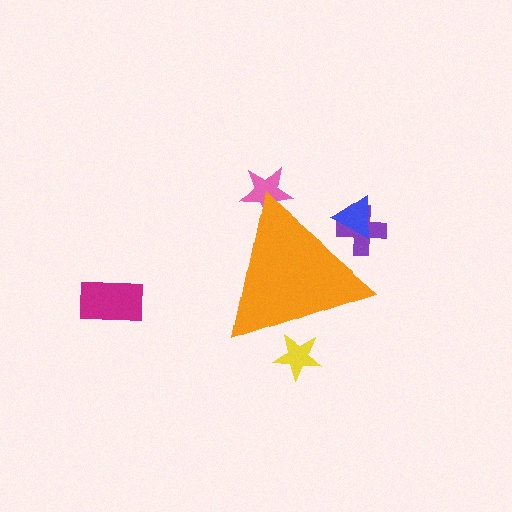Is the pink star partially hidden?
Yes, the pink star is partially hidden behind the orange triangle.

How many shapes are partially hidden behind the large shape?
4 shapes are partially hidden.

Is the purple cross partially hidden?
Yes, the purple cross is partially hidden behind the orange triangle.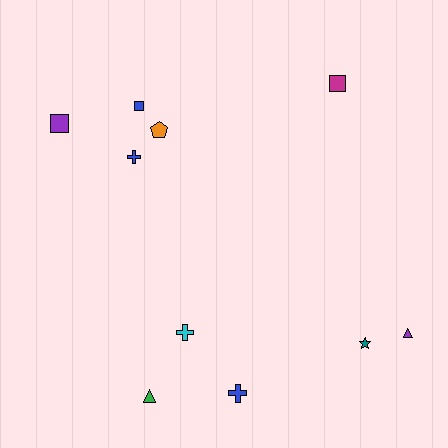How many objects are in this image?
There are 10 objects.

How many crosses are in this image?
There are 3 crosses.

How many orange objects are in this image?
There is 1 orange object.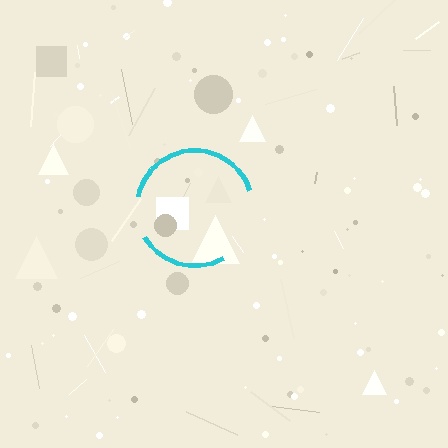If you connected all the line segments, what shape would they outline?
They would outline a circle.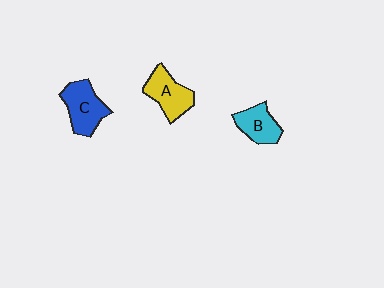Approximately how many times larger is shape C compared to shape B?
Approximately 1.3 times.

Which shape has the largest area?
Shape C (blue).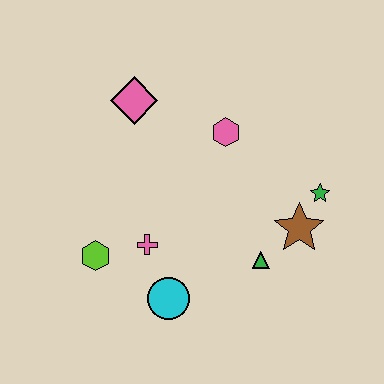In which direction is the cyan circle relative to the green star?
The cyan circle is to the left of the green star.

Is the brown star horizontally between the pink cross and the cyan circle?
No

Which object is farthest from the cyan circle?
The pink diamond is farthest from the cyan circle.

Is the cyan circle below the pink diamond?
Yes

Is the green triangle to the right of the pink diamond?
Yes